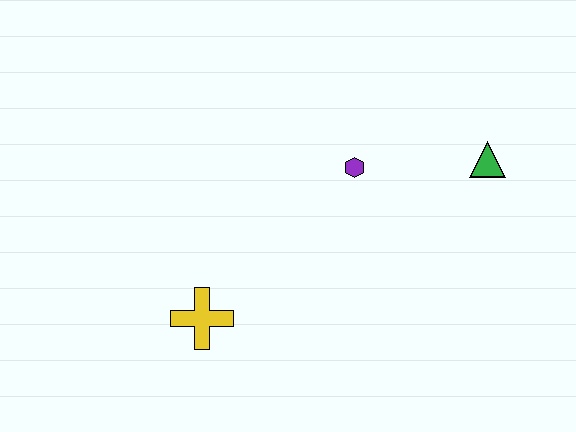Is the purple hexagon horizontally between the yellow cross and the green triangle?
Yes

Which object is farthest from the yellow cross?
The green triangle is farthest from the yellow cross.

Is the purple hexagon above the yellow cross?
Yes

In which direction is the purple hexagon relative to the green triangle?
The purple hexagon is to the left of the green triangle.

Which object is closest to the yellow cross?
The purple hexagon is closest to the yellow cross.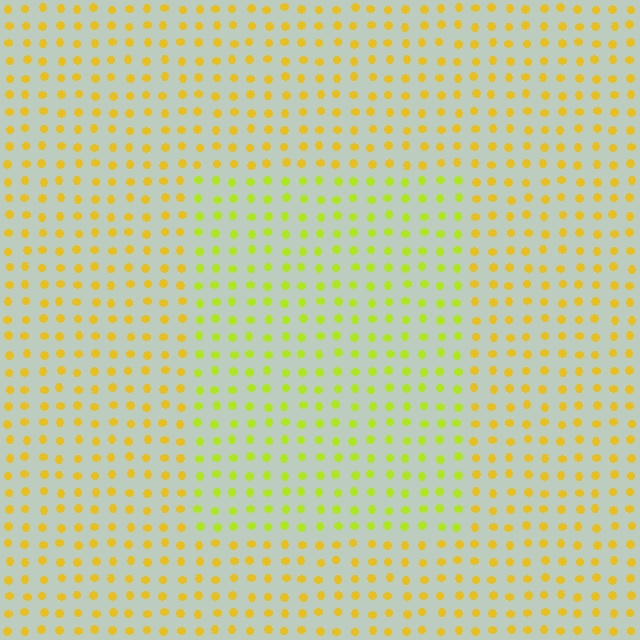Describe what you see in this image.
The image is filled with small yellow elements in a uniform arrangement. A rectangle-shaped region is visible where the elements are tinted to a slightly different hue, forming a subtle color boundary.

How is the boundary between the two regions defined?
The boundary is defined purely by a slight shift in hue (about 30 degrees). Spacing, size, and orientation are identical on both sides.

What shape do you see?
I see a rectangle.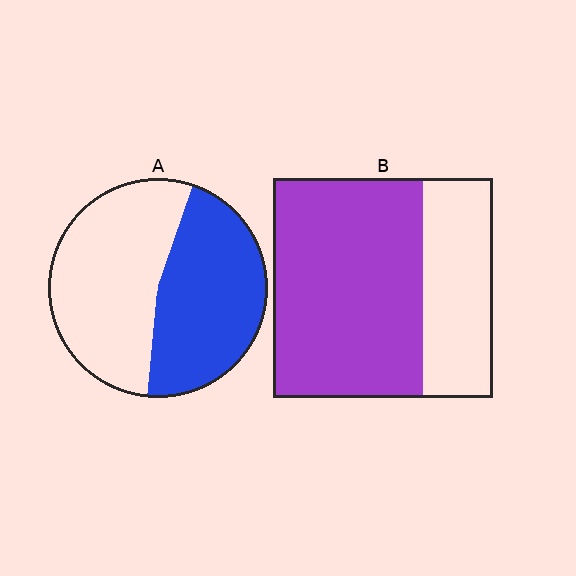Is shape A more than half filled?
Roughly half.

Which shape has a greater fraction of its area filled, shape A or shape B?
Shape B.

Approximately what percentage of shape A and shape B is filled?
A is approximately 45% and B is approximately 70%.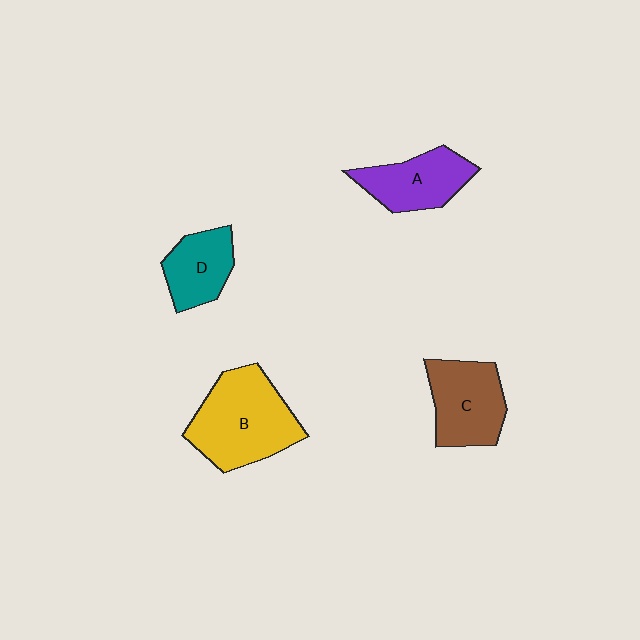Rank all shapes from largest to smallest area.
From largest to smallest: B (yellow), C (brown), A (purple), D (teal).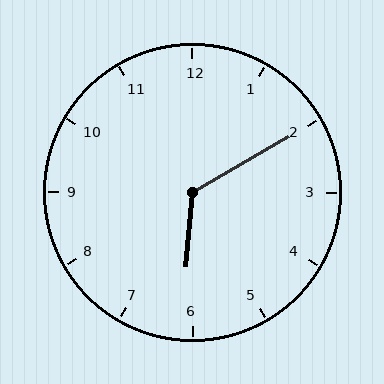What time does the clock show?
6:10.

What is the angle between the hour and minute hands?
Approximately 125 degrees.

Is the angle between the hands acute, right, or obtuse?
It is obtuse.